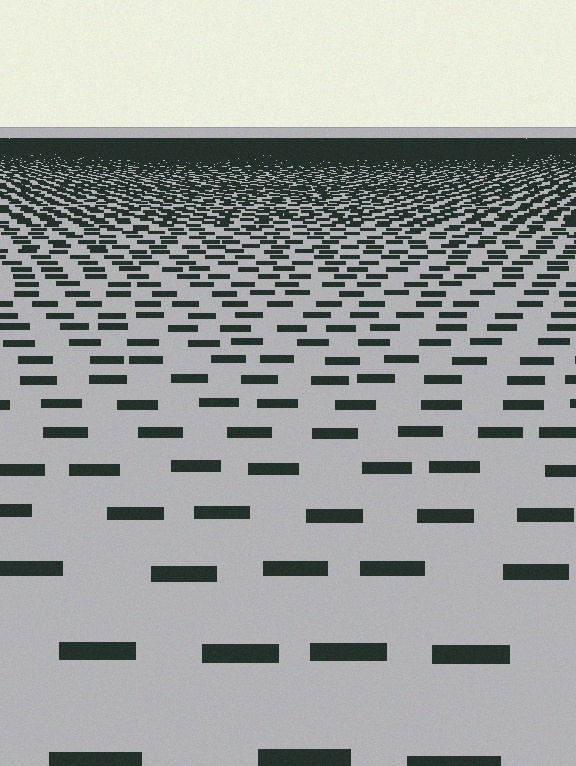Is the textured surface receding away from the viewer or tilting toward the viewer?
The surface is receding away from the viewer. Texture elements get smaller and denser toward the top.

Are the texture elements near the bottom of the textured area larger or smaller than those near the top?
Larger. Near the bottom, elements are closer to the viewer and appear at a bigger on-screen size.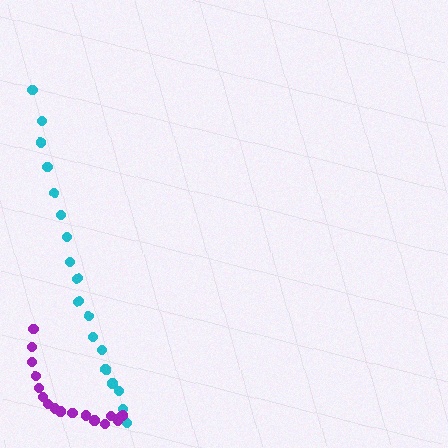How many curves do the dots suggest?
There are 2 distinct paths.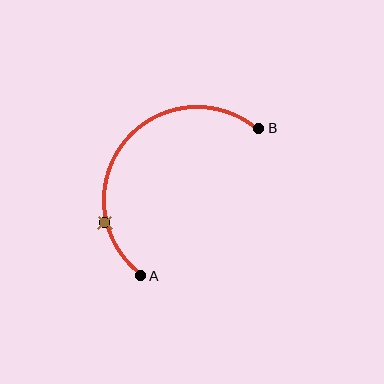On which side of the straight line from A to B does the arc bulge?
The arc bulges above and to the left of the straight line connecting A and B.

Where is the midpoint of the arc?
The arc midpoint is the point on the curve farthest from the straight line joining A and B. It sits above and to the left of that line.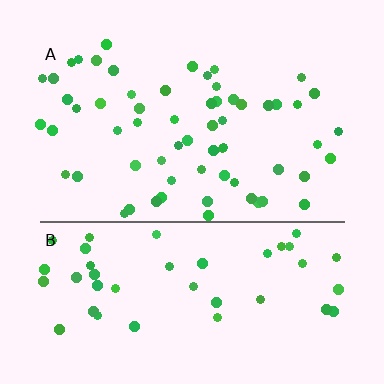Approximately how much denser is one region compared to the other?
Approximately 1.4× — region A over region B.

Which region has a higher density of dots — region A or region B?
A (the top).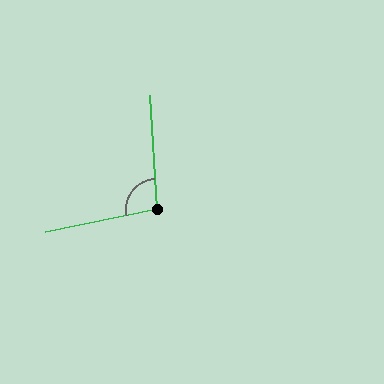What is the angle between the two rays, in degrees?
Approximately 98 degrees.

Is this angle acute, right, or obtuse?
It is obtuse.